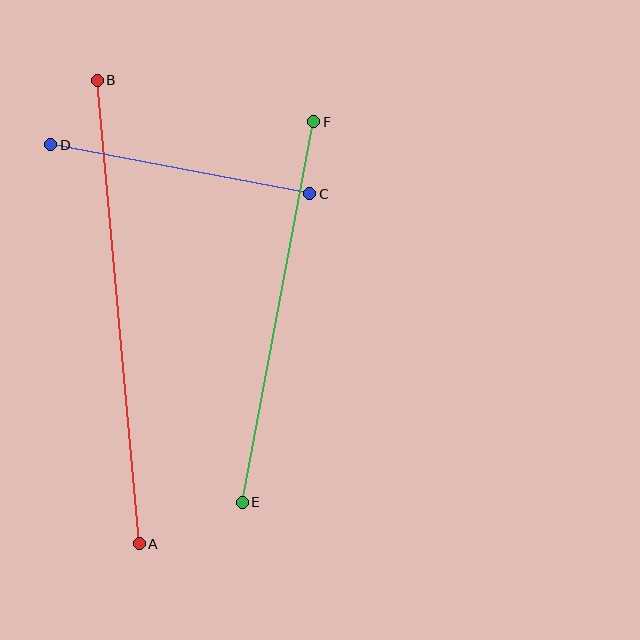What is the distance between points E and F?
The distance is approximately 387 pixels.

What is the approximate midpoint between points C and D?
The midpoint is at approximately (180, 169) pixels.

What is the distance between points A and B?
The distance is approximately 465 pixels.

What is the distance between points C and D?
The distance is approximately 263 pixels.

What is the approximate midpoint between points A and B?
The midpoint is at approximately (118, 312) pixels.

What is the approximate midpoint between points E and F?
The midpoint is at approximately (278, 312) pixels.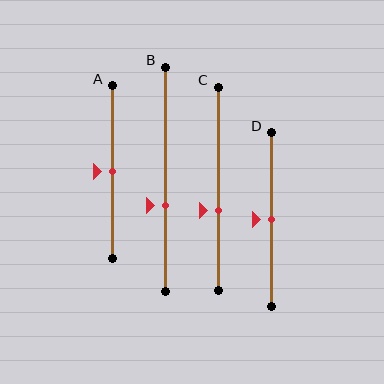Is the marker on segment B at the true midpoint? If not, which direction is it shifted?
No, the marker on segment B is shifted downward by about 12% of the segment length.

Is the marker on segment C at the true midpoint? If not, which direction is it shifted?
No, the marker on segment C is shifted downward by about 11% of the segment length.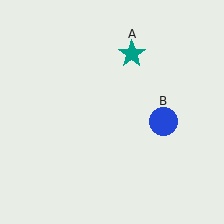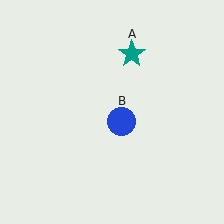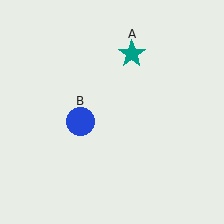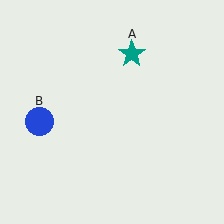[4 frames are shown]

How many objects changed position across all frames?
1 object changed position: blue circle (object B).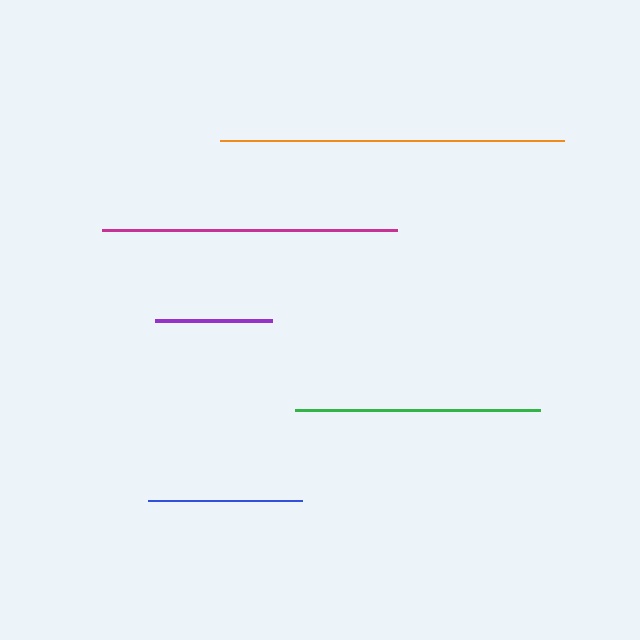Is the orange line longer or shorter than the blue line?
The orange line is longer than the blue line.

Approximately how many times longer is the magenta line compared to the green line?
The magenta line is approximately 1.2 times the length of the green line.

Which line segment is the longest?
The orange line is the longest at approximately 345 pixels.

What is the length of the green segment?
The green segment is approximately 245 pixels long.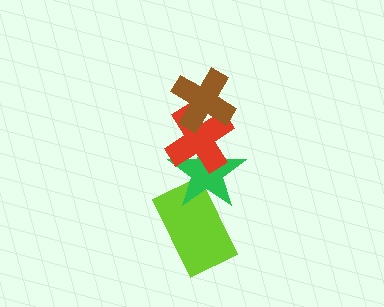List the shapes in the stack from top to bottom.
From top to bottom: the brown cross, the red cross, the green star, the lime rectangle.